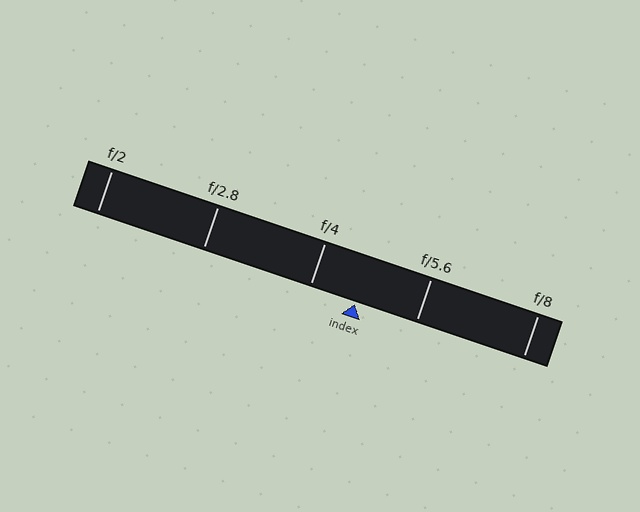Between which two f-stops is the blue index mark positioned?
The index mark is between f/4 and f/5.6.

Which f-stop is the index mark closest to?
The index mark is closest to f/4.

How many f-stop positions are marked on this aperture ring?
There are 5 f-stop positions marked.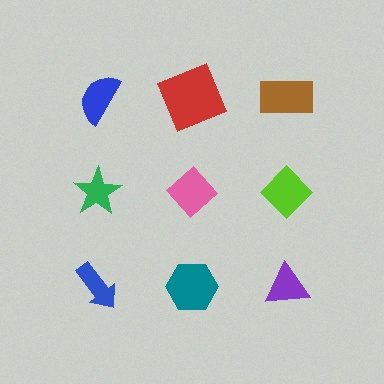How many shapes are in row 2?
3 shapes.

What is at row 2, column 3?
A lime diamond.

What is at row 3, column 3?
A purple triangle.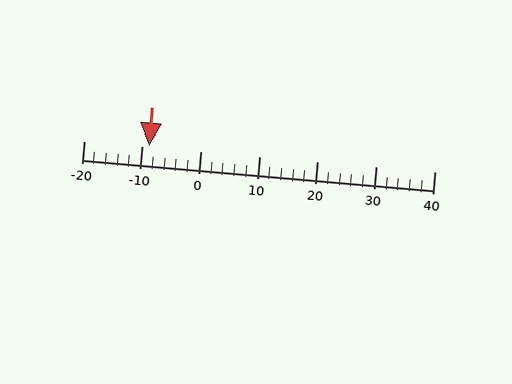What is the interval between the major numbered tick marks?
The major tick marks are spaced 10 units apart.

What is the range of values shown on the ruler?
The ruler shows values from -20 to 40.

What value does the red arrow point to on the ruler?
The red arrow points to approximately -9.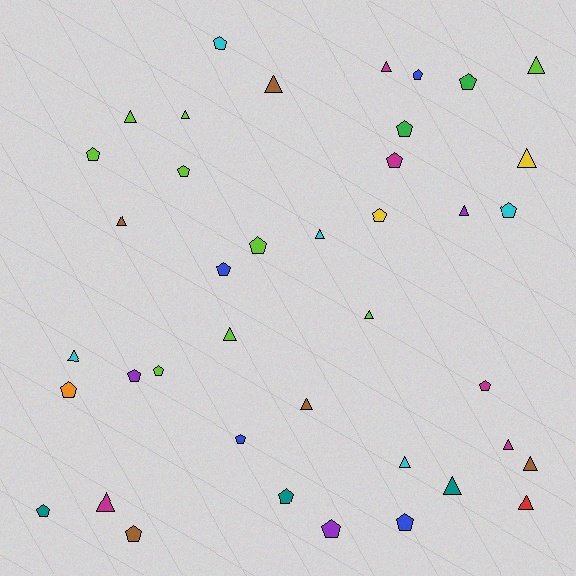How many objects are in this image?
There are 40 objects.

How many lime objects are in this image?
There are 9 lime objects.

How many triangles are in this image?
There are 19 triangles.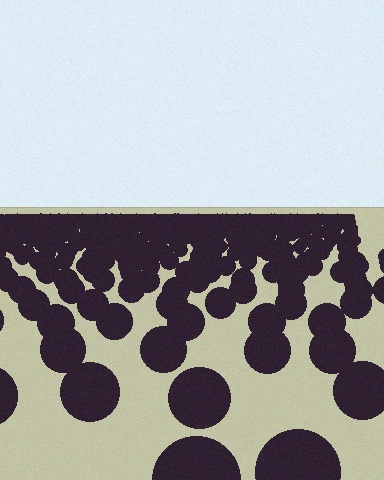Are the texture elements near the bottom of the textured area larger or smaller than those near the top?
Larger. Near the bottom, elements are closer to the viewer and appear at a bigger on-screen size.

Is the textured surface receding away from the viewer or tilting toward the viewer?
The surface is receding away from the viewer. Texture elements get smaller and denser toward the top.